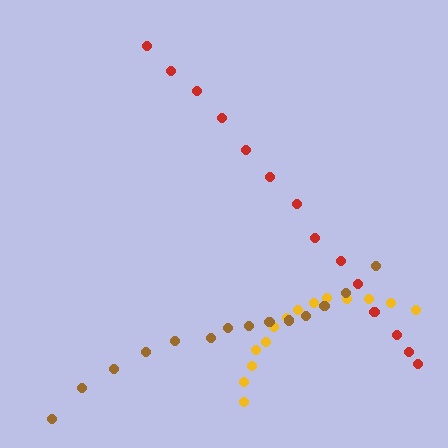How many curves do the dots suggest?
There are 3 distinct paths.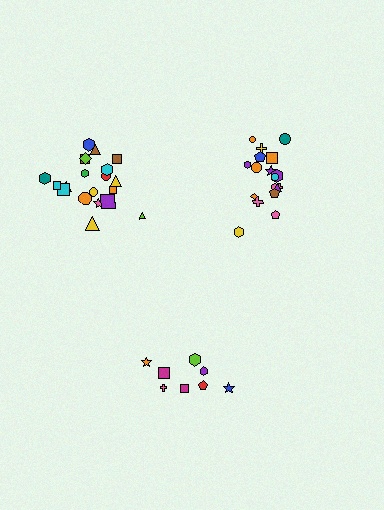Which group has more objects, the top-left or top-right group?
The top-left group.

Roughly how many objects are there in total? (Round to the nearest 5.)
Roughly 50 objects in total.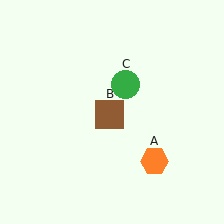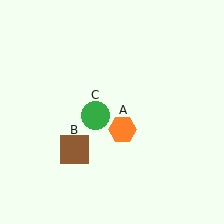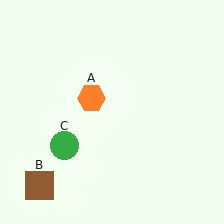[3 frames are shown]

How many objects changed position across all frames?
3 objects changed position: orange hexagon (object A), brown square (object B), green circle (object C).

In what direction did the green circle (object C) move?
The green circle (object C) moved down and to the left.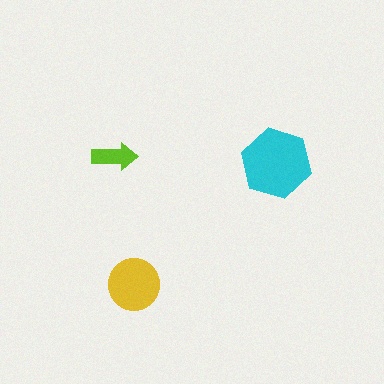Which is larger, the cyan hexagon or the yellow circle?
The cyan hexagon.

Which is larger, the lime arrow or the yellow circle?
The yellow circle.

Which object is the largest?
The cyan hexagon.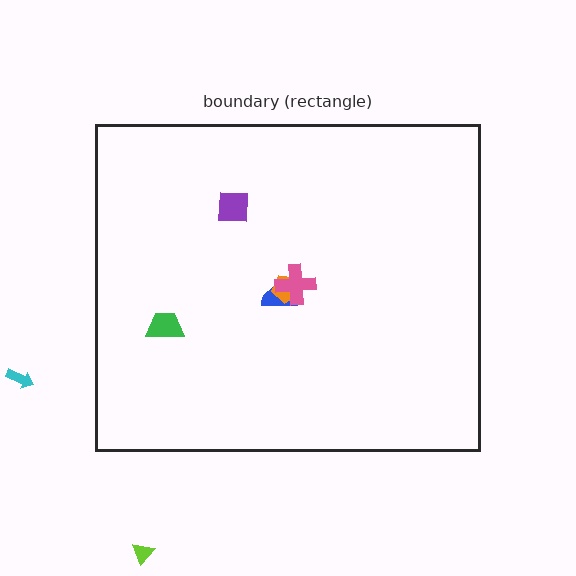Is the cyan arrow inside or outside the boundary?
Outside.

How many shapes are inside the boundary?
5 inside, 2 outside.